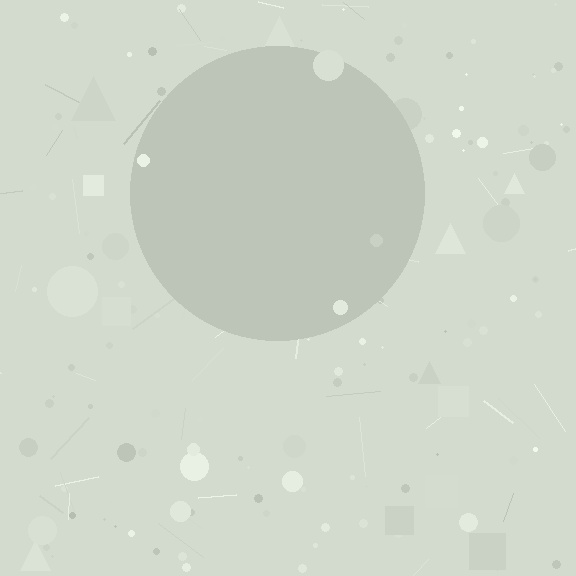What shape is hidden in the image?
A circle is hidden in the image.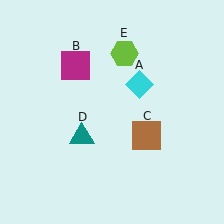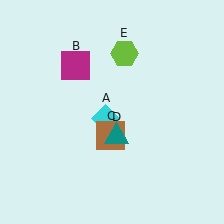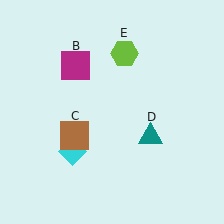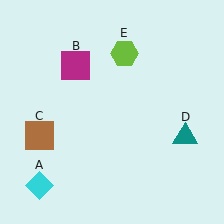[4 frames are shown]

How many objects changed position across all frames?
3 objects changed position: cyan diamond (object A), brown square (object C), teal triangle (object D).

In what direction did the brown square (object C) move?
The brown square (object C) moved left.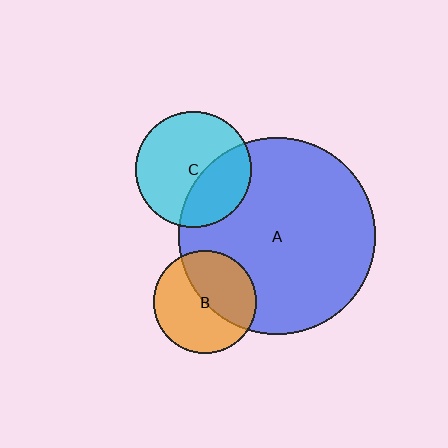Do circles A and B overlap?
Yes.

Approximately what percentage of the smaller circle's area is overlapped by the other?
Approximately 45%.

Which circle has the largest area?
Circle A (blue).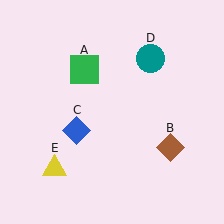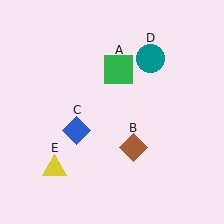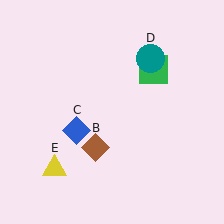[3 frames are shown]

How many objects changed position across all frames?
2 objects changed position: green square (object A), brown diamond (object B).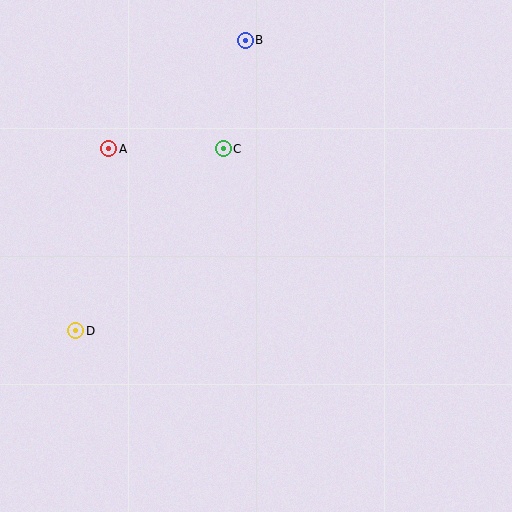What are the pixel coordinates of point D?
Point D is at (76, 331).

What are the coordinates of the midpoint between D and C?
The midpoint between D and C is at (150, 240).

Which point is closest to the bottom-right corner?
Point C is closest to the bottom-right corner.